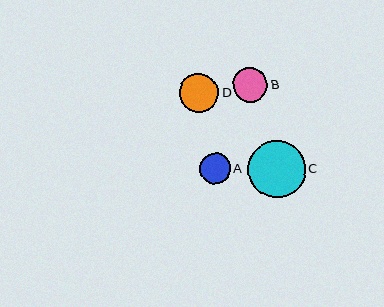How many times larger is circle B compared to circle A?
Circle B is approximately 1.1 times the size of circle A.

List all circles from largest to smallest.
From largest to smallest: C, D, B, A.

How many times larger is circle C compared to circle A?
Circle C is approximately 1.8 times the size of circle A.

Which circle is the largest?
Circle C is the largest with a size of approximately 57 pixels.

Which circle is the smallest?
Circle A is the smallest with a size of approximately 31 pixels.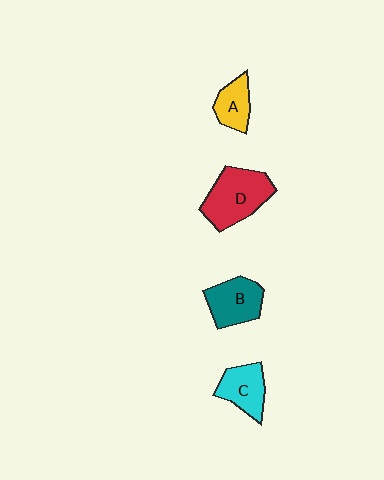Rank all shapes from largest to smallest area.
From largest to smallest: D (red), B (teal), C (cyan), A (yellow).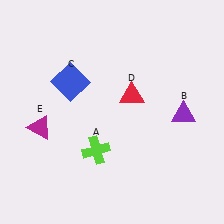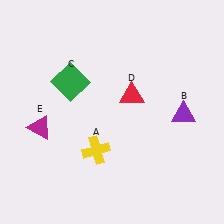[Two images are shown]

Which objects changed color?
A changed from lime to yellow. C changed from blue to green.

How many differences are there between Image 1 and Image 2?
There are 2 differences between the two images.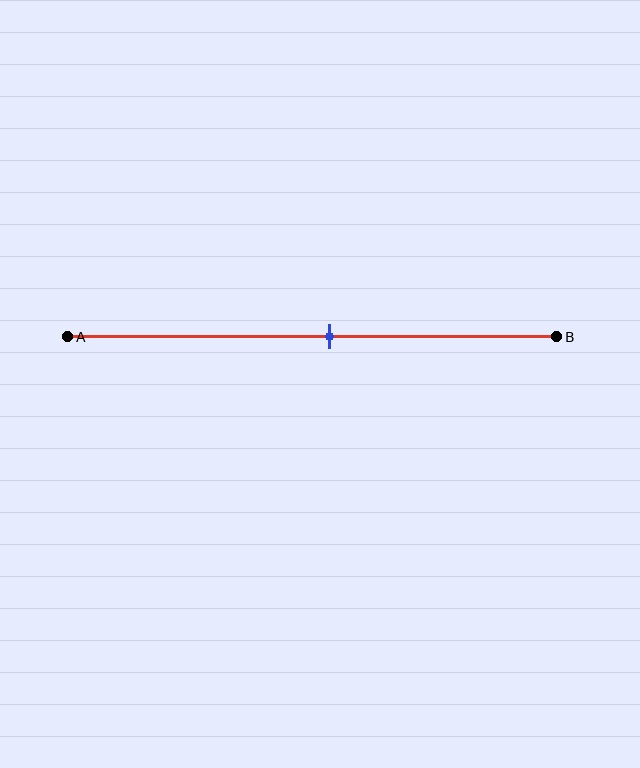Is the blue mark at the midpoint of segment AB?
No, the mark is at about 55% from A, not at the 50% midpoint.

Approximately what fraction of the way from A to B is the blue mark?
The blue mark is approximately 55% of the way from A to B.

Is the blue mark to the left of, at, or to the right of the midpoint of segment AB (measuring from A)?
The blue mark is to the right of the midpoint of segment AB.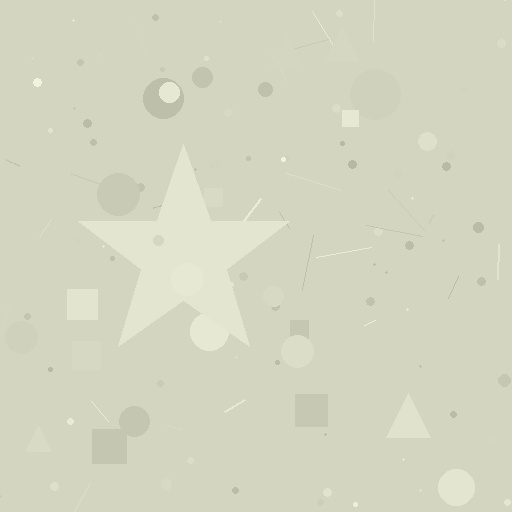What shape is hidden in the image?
A star is hidden in the image.